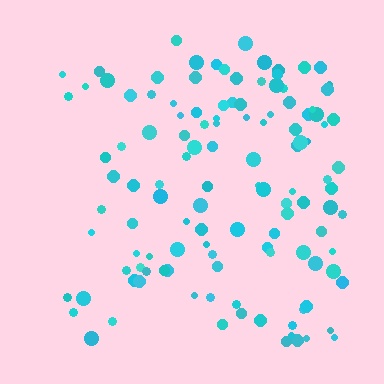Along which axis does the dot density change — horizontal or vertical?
Horizontal.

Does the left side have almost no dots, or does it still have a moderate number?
Still a moderate number, just noticeably fewer than the right.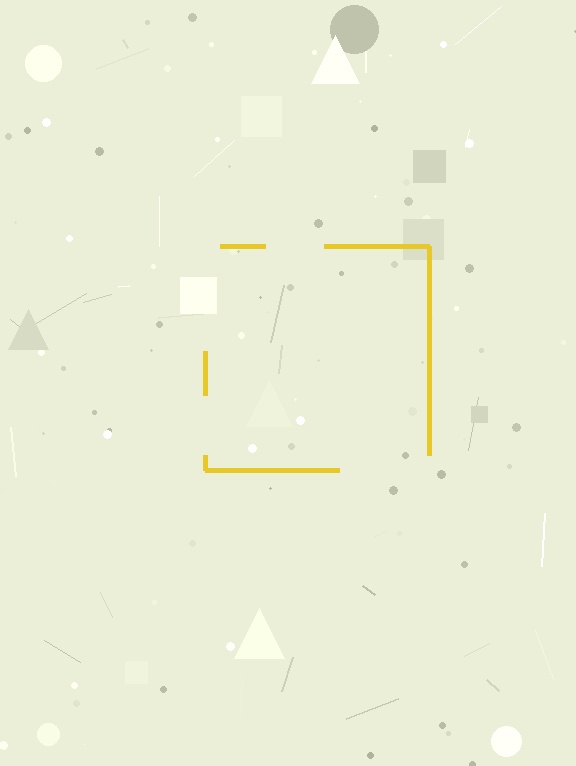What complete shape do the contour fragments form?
The contour fragments form a square.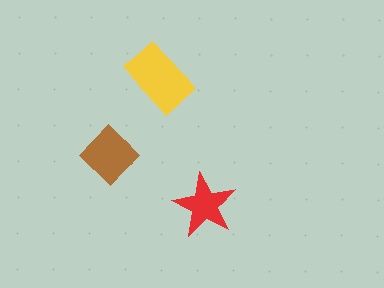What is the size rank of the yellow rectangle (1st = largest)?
1st.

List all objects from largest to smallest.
The yellow rectangle, the brown diamond, the red star.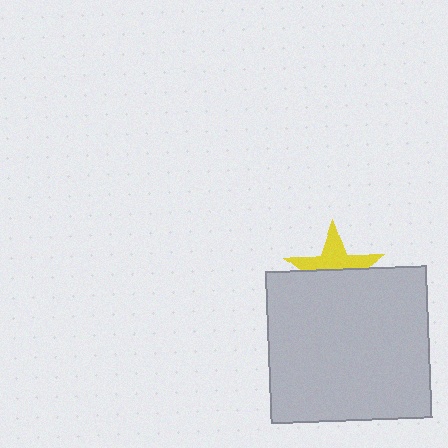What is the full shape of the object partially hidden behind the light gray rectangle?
The partially hidden object is a yellow star.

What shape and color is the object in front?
The object in front is a light gray rectangle.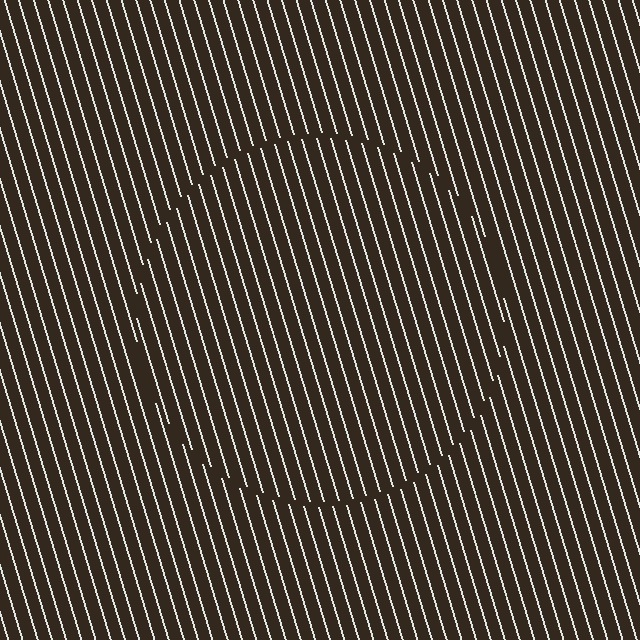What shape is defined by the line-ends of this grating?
An illusory circle. The interior of the shape contains the same grating, shifted by half a period — the contour is defined by the phase discontinuity where line-ends from the inner and outer gratings abut.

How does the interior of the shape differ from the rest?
The interior of the shape contains the same grating, shifted by half a period — the contour is defined by the phase discontinuity where line-ends from the inner and outer gratings abut.